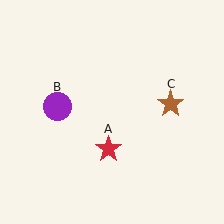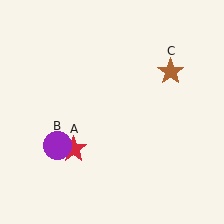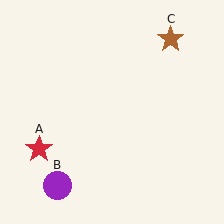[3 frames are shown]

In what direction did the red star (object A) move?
The red star (object A) moved left.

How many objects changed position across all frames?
3 objects changed position: red star (object A), purple circle (object B), brown star (object C).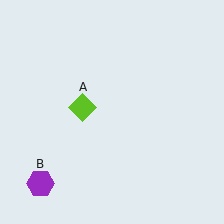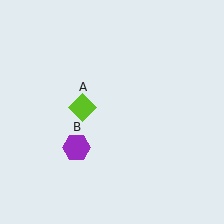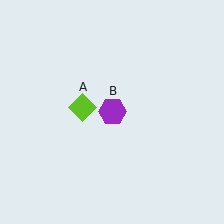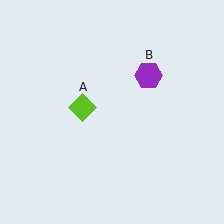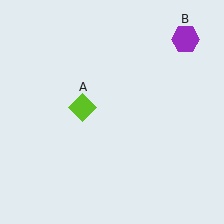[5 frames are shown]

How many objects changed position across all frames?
1 object changed position: purple hexagon (object B).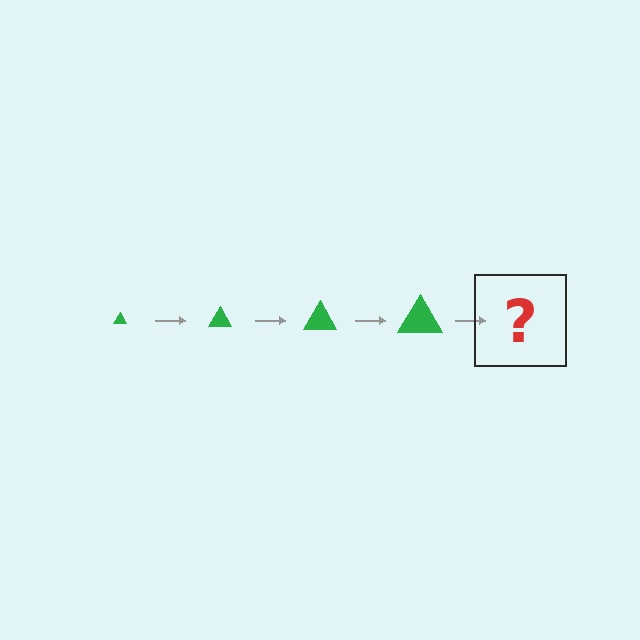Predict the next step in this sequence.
The next step is a green triangle, larger than the previous one.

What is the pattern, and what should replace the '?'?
The pattern is that the triangle gets progressively larger each step. The '?' should be a green triangle, larger than the previous one.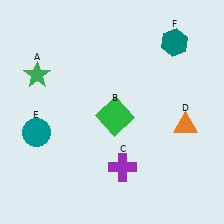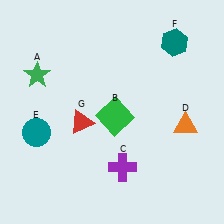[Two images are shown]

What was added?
A red triangle (G) was added in Image 2.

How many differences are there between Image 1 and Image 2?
There is 1 difference between the two images.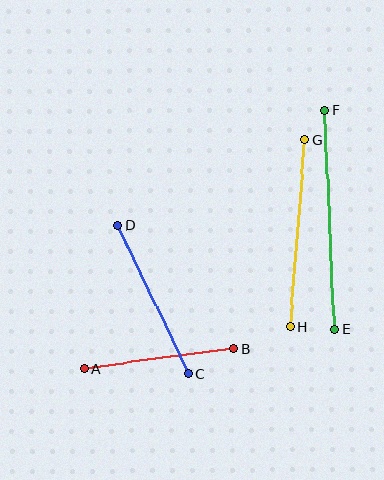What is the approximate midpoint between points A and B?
The midpoint is at approximately (159, 359) pixels.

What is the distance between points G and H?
The distance is approximately 188 pixels.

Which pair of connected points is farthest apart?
Points E and F are farthest apart.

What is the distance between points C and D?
The distance is approximately 164 pixels.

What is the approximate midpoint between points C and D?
The midpoint is at approximately (153, 300) pixels.